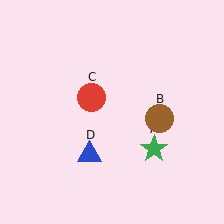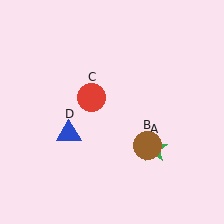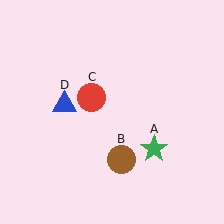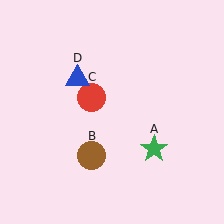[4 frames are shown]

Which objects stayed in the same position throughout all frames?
Green star (object A) and red circle (object C) remained stationary.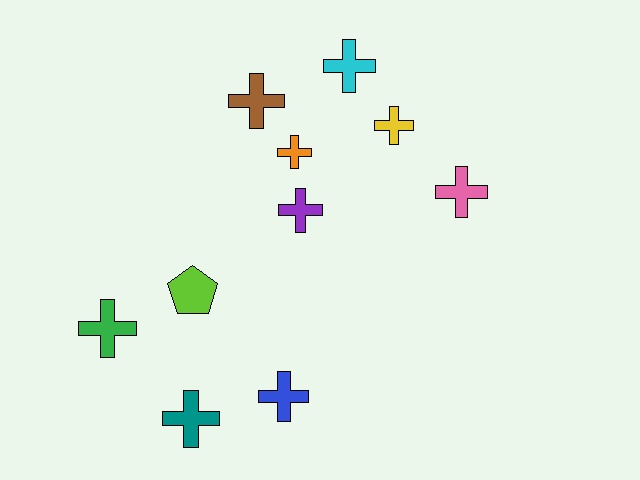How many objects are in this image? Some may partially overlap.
There are 10 objects.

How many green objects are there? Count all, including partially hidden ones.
There is 1 green object.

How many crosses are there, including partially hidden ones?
There are 9 crosses.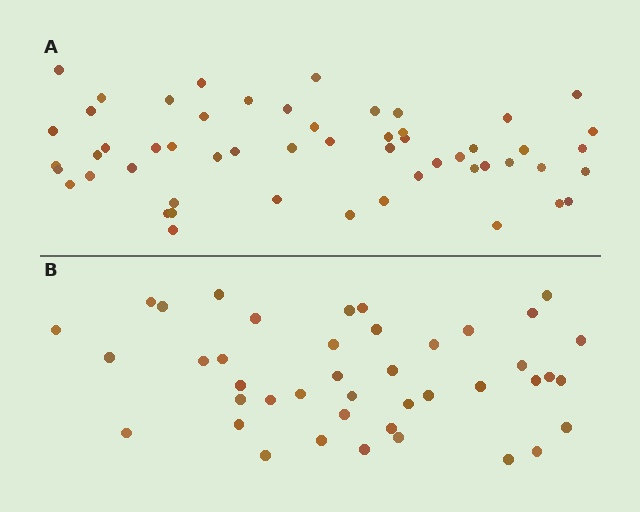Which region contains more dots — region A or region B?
Region A (the top region) has more dots.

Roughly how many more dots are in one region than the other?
Region A has roughly 12 or so more dots than region B.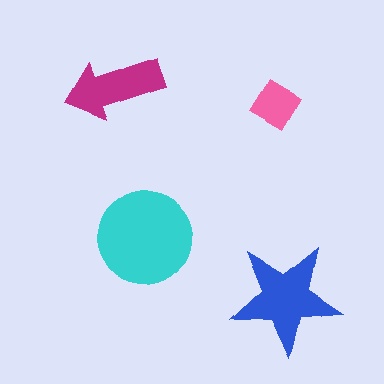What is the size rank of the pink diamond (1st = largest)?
4th.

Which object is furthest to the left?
The magenta arrow is leftmost.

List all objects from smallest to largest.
The pink diamond, the magenta arrow, the blue star, the cyan circle.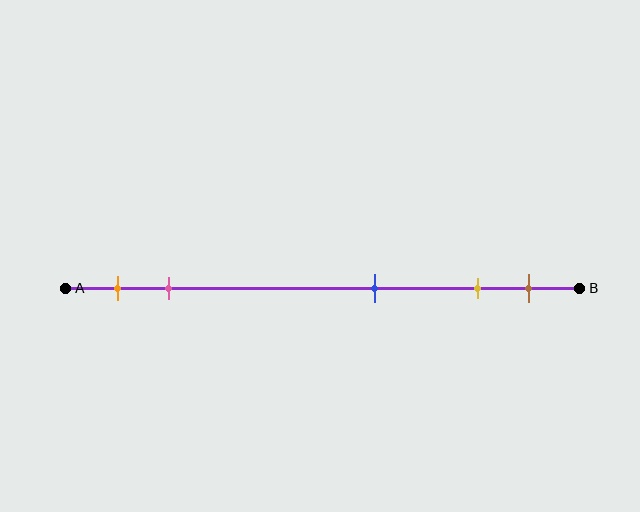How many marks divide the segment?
There are 5 marks dividing the segment.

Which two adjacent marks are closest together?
The yellow and brown marks are the closest adjacent pair.